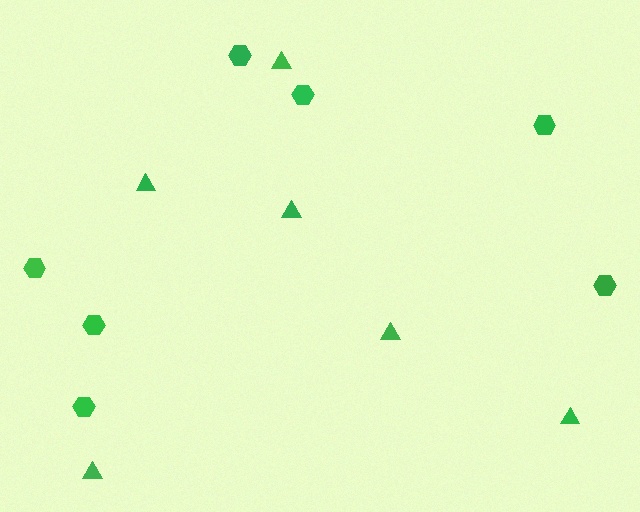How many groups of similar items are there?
There are 2 groups: one group of hexagons (7) and one group of triangles (6).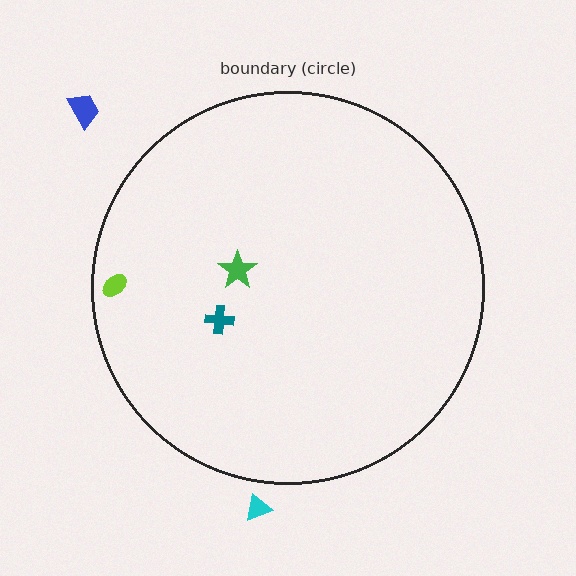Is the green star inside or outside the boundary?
Inside.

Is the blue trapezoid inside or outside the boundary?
Outside.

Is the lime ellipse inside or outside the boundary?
Inside.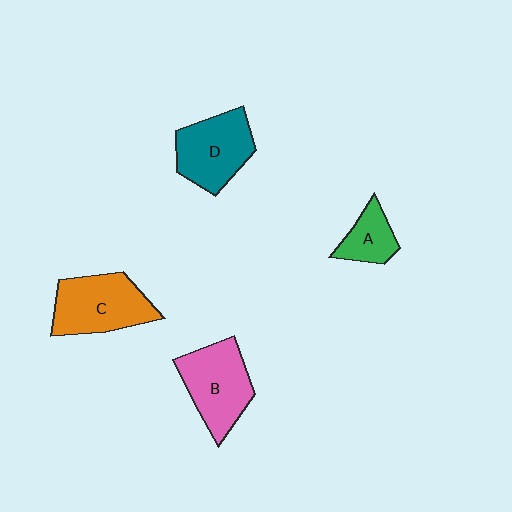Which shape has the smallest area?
Shape A (green).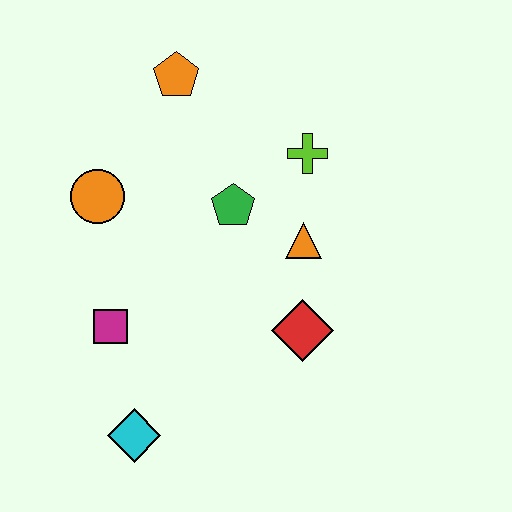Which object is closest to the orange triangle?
The green pentagon is closest to the orange triangle.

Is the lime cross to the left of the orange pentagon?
No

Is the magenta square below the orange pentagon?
Yes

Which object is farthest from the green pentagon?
The cyan diamond is farthest from the green pentagon.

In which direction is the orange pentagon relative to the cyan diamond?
The orange pentagon is above the cyan diamond.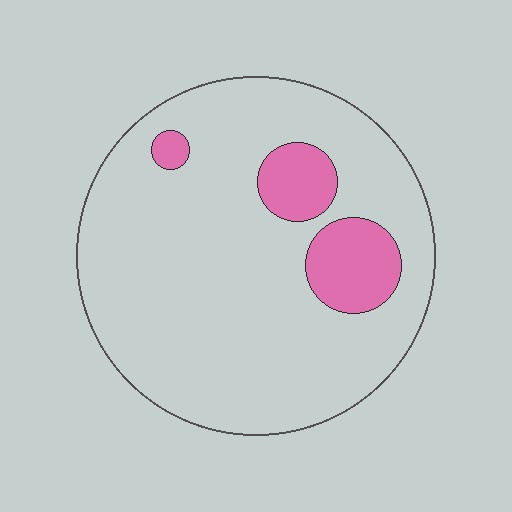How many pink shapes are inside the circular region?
3.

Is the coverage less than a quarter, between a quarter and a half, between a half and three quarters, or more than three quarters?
Less than a quarter.